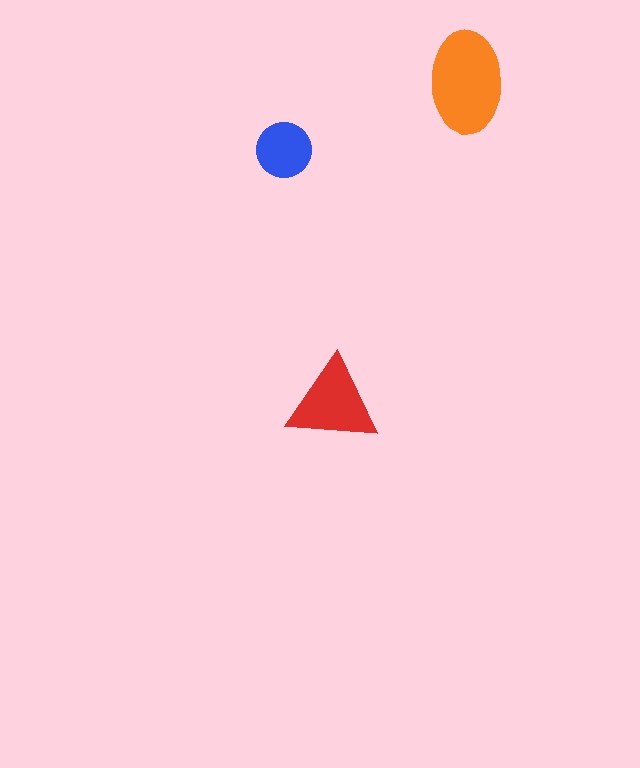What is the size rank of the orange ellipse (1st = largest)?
1st.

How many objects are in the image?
There are 3 objects in the image.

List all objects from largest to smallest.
The orange ellipse, the red triangle, the blue circle.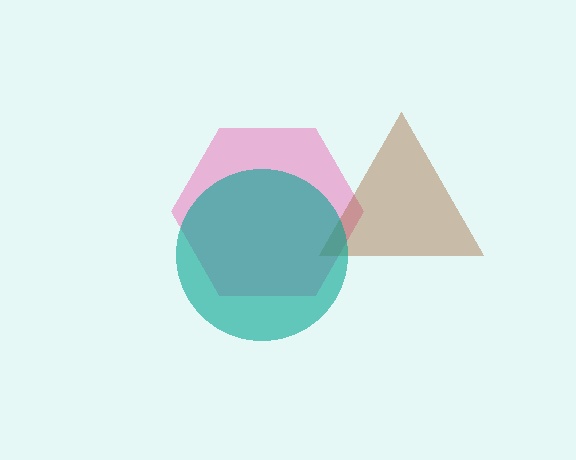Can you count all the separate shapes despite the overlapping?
Yes, there are 3 separate shapes.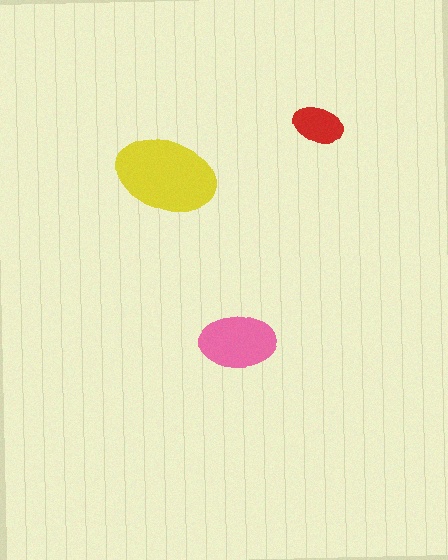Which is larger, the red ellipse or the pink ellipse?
The pink one.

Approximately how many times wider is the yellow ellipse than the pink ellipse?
About 1.5 times wider.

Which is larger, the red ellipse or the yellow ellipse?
The yellow one.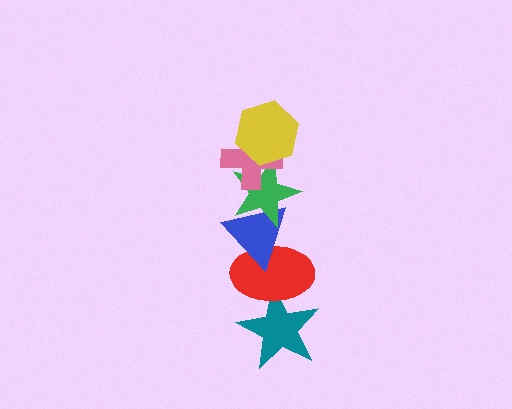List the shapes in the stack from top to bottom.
From top to bottom: the yellow hexagon, the pink cross, the green star, the blue triangle, the red ellipse, the teal star.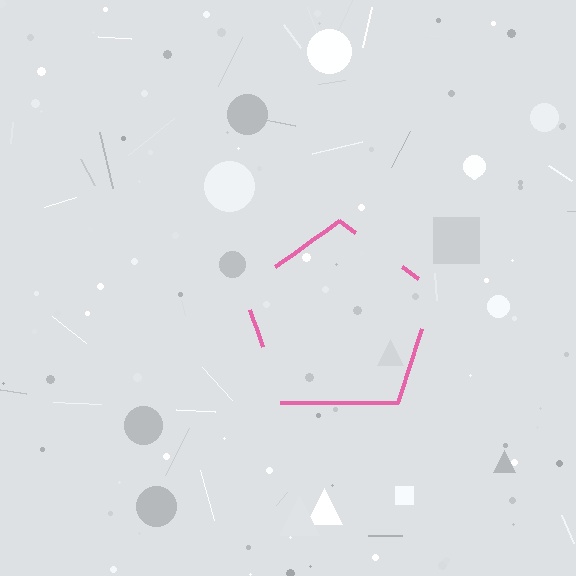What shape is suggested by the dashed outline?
The dashed outline suggests a pentagon.